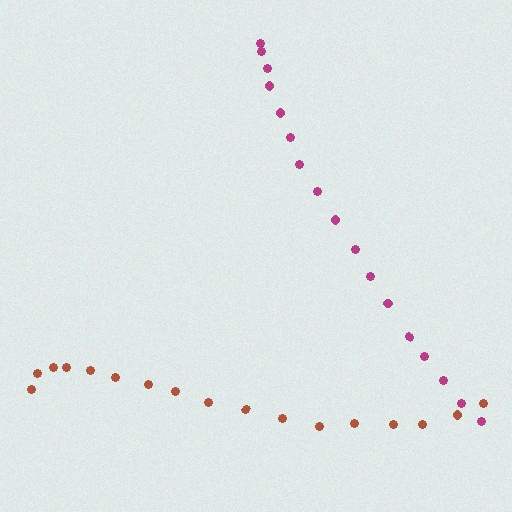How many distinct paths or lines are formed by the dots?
There are 2 distinct paths.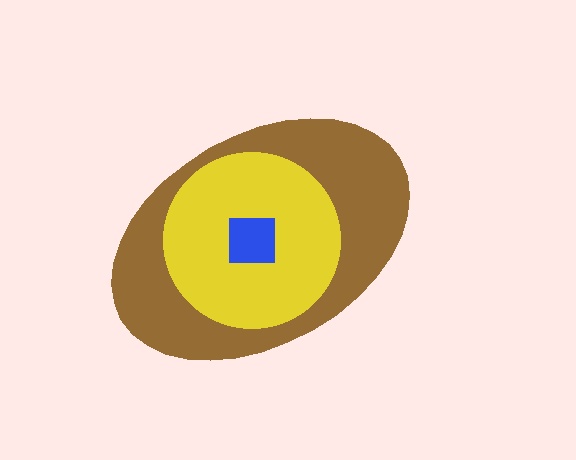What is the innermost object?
The blue square.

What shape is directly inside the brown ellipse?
The yellow circle.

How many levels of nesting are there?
3.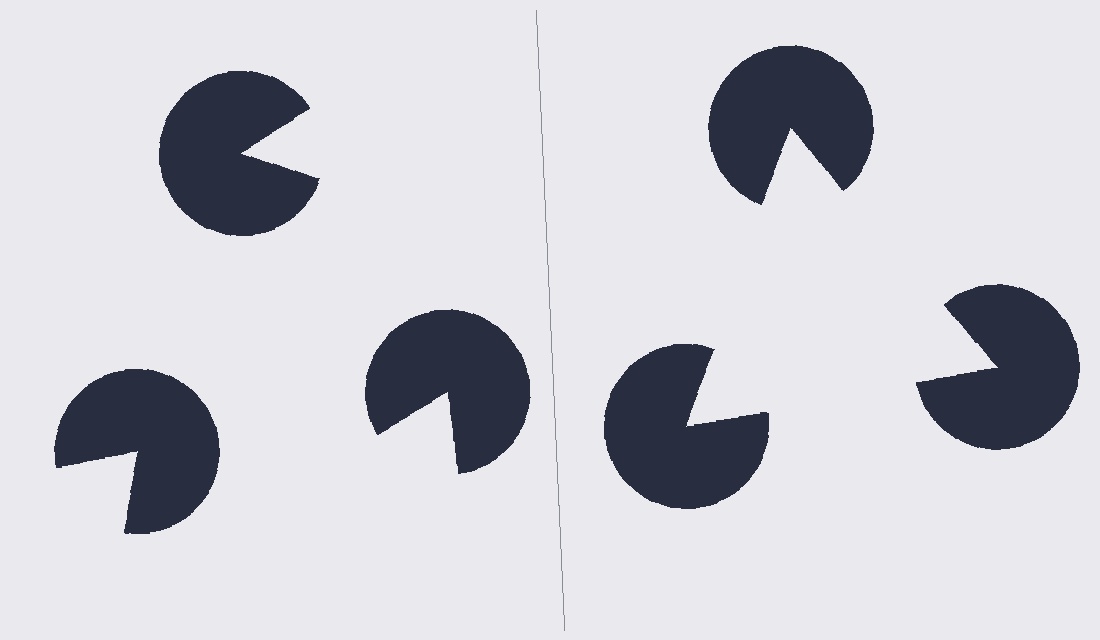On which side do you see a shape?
An illusory triangle appears on the right side. On the left side the wedge cuts are rotated, so no coherent shape forms.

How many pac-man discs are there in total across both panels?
6 — 3 on each side.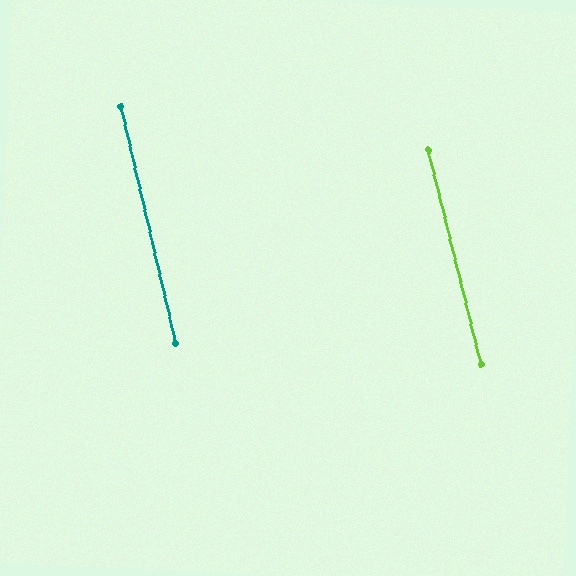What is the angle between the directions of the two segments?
Approximately 1 degree.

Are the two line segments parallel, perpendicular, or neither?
Parallel — their directions differ by only 0.7°.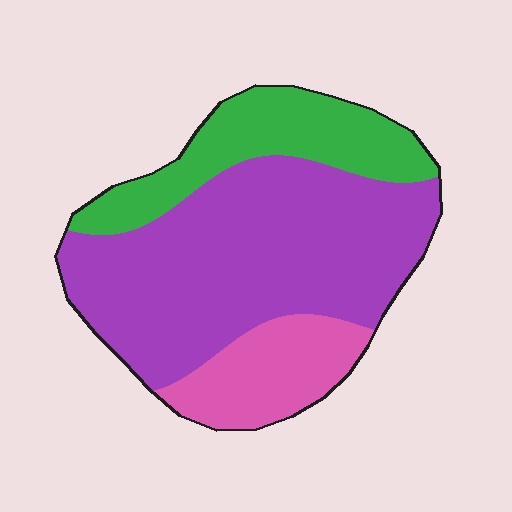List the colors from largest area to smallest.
From largest to smallest: purple, green, pink.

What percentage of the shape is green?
Green takes up about one quarter (1/4) of the shape.